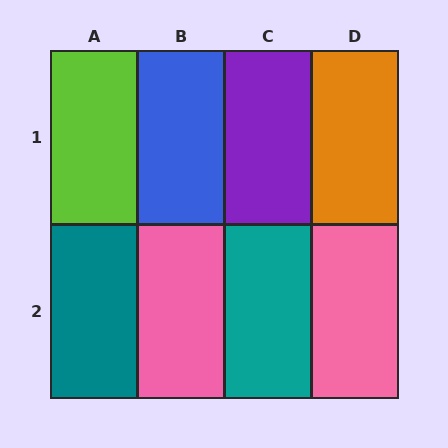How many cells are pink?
2 cells are pink.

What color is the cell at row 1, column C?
Purple.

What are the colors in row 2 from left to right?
Teal, pink, teal, pink.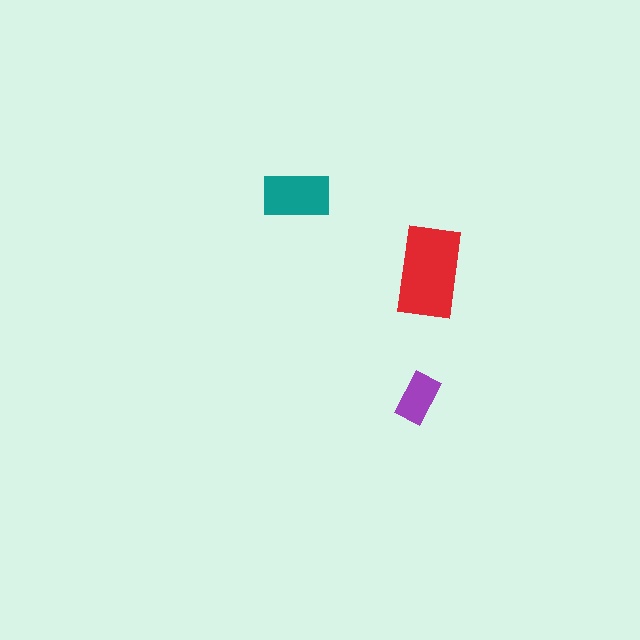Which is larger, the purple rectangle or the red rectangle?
The red one.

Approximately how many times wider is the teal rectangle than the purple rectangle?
About 1.5 times wider.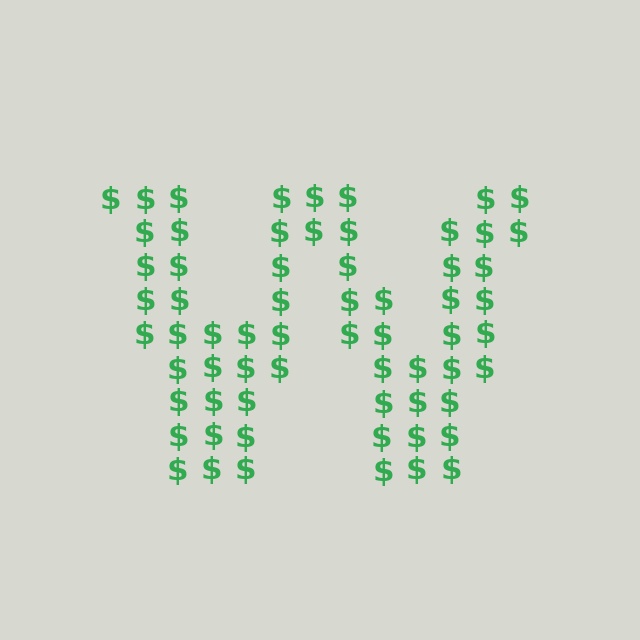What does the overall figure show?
The overall figure shows the letter W.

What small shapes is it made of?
It is made of small dollar signs.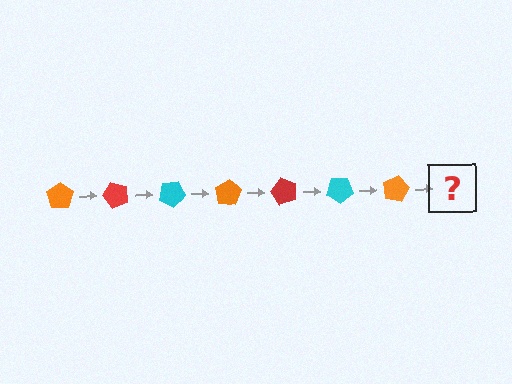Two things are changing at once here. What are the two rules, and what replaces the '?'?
The two rules are that it rotates 50 degrees each step and the color cycles through orange, red, and cyan. The '?' should be a red pentagon, rotated 350 degrees from the start.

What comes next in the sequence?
The next element should be a red pentagon, rotated 350 degrees from the start.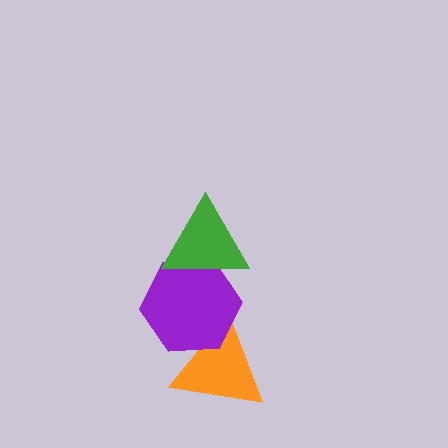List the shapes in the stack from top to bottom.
From top to bottom: the green triangle, the purple hexagon, the orange triangle.